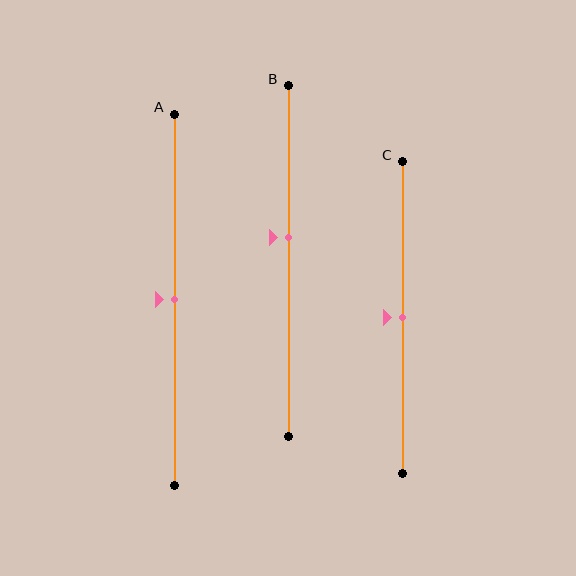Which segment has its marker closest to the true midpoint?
Segment A has its marker closest to the true midpoint.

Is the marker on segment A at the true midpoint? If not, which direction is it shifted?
Yes, the marker on segment A is at the true midpoint.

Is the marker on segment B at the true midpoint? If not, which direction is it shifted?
No, the marker on segment B is shifted upward by about 7% of the segment length.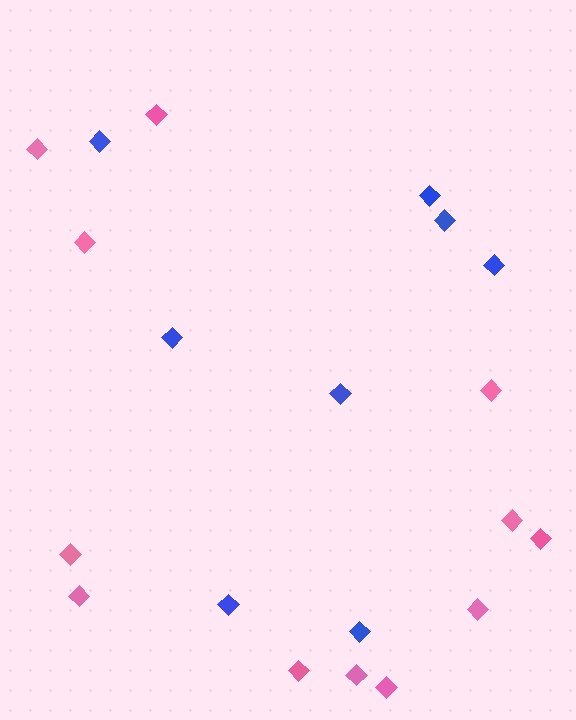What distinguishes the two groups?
There are 2 groups: one group of blue diamonds (8) and one group of pink diamonds (12).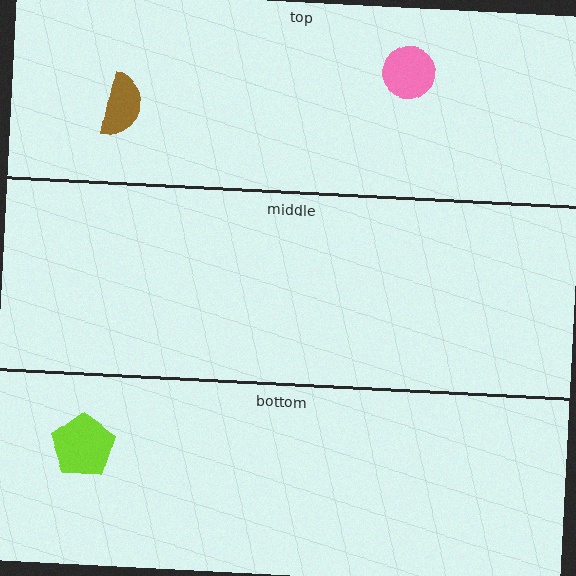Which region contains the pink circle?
The top region.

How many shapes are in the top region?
2.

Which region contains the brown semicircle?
The top region.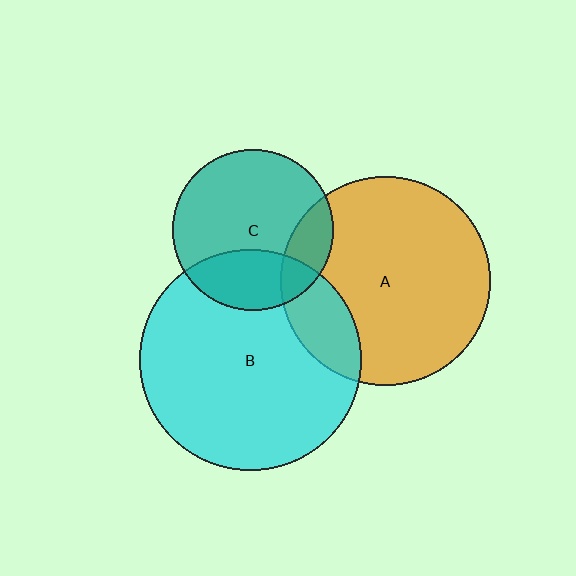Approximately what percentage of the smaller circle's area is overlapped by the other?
Approximately 15%.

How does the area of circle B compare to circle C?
Approximately 1.9 times.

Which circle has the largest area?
Circle B (cyan).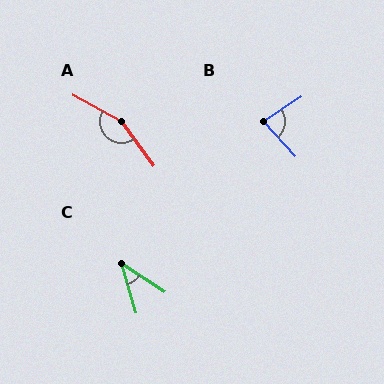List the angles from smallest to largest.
C (41°), B (81°), A (155°).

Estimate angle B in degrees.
Approximately 81 degrees.